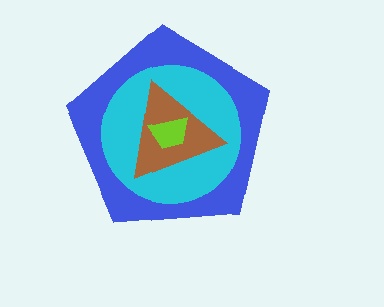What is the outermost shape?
The blue pentagon.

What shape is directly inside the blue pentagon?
The cyan circle.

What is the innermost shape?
The lime trapezoid.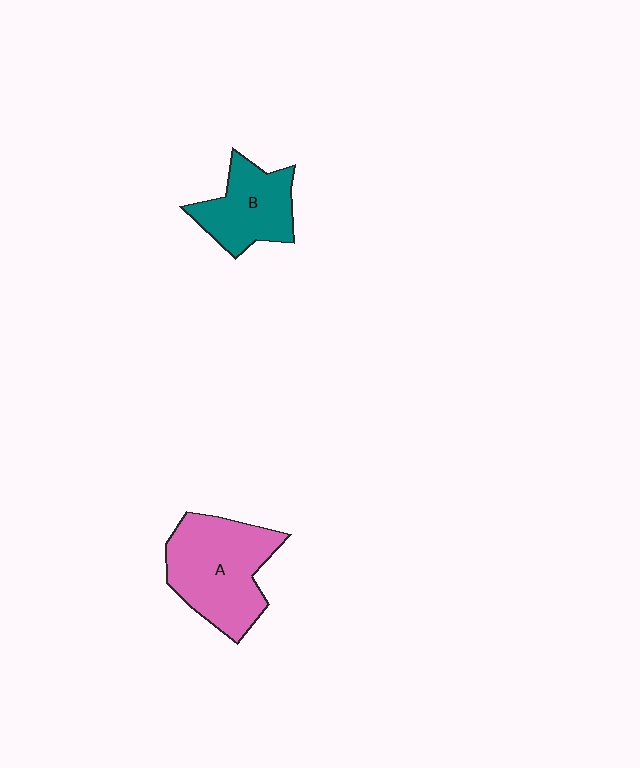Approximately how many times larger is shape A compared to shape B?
Approximately 1.5 times.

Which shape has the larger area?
Shape A (pink).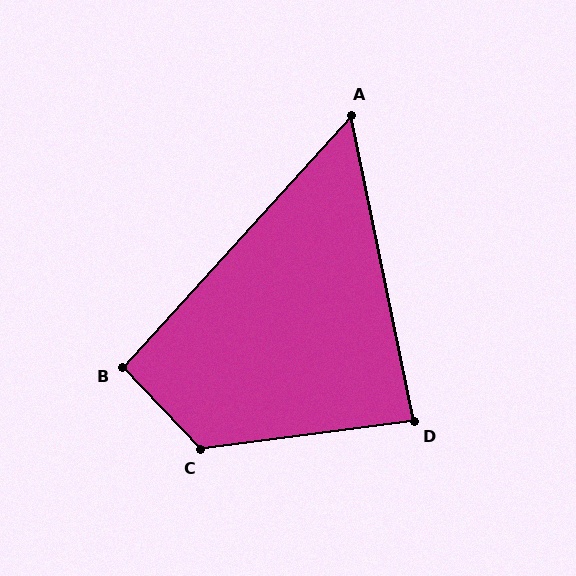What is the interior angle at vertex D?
Approximately 86 degrees (approximately right).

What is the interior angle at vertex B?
Approximately 94 degrees (approximately right).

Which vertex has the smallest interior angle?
A, at approximately 54 degrees.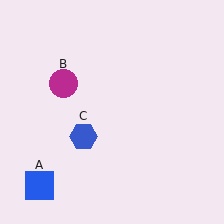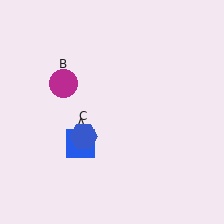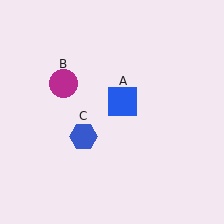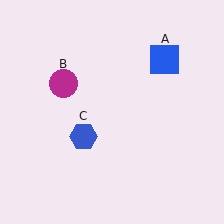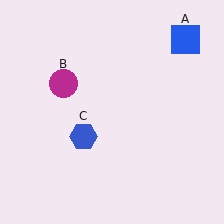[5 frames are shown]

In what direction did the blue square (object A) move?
The blue square (object A) moved up and to the right.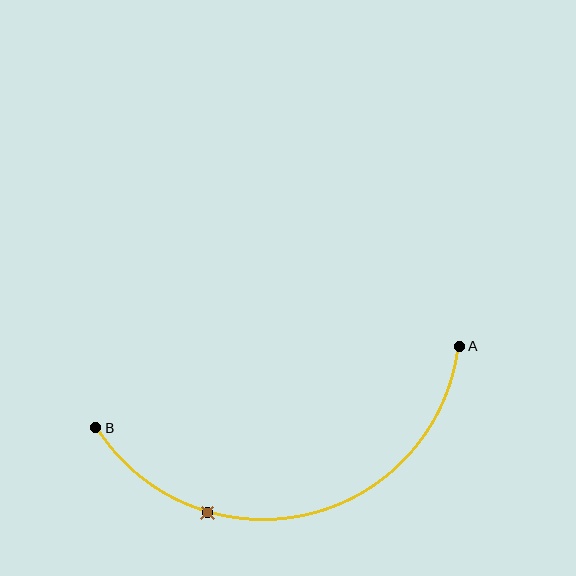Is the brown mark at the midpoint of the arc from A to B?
No. The brown mark lies on the arc but is closer to endpoint B. The arc midpoint would be at the point on the curve equidistant along the arc from both A and B.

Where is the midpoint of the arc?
The arc midpoint is the point on the curve farthest from the straight line joining A and B. It sits below that line.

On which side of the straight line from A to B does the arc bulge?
The arc bulges below the straight line connecting A and B.